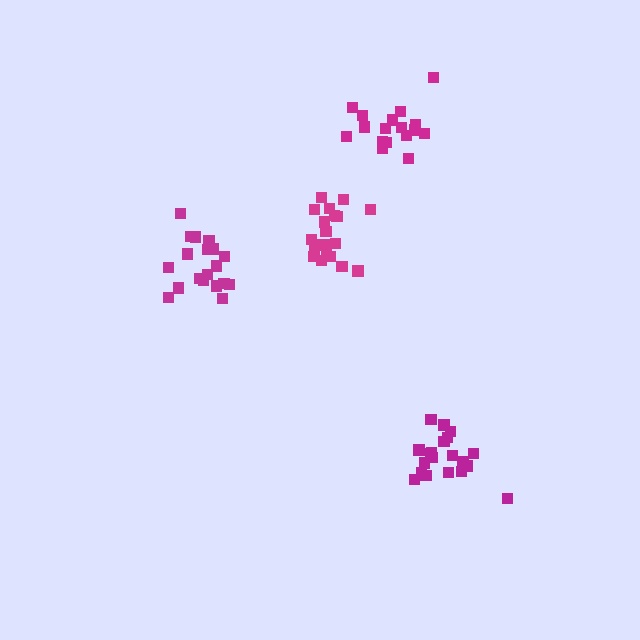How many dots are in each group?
Group 1: 19 dots, Group 2: 21 dots, Group 3: 20 dots, Group 4: 17 dots (77 total).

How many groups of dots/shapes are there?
There are 4 groups.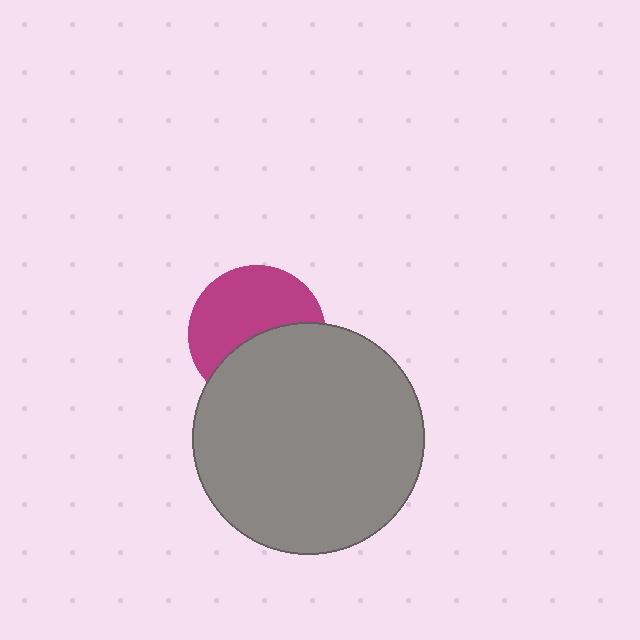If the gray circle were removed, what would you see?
You would see the complete magenta circle.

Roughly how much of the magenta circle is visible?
About half of it is visible (roughly 56%).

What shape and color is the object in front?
The object in front is a gray circle.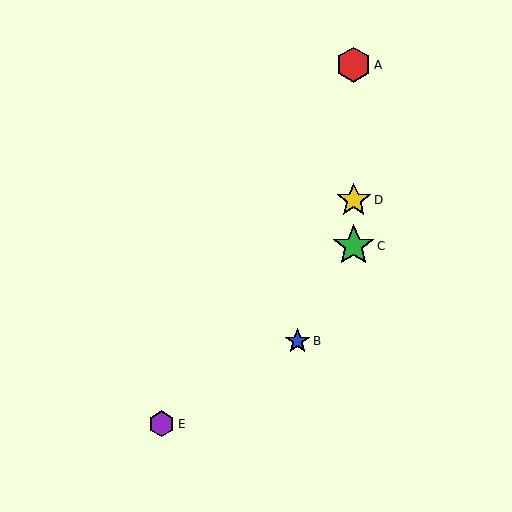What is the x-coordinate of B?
Object B is at x≈298.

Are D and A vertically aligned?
Yes, both are at x≈354.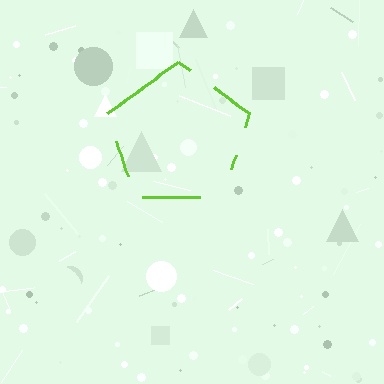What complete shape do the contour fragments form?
The contour fragments form a pentagon.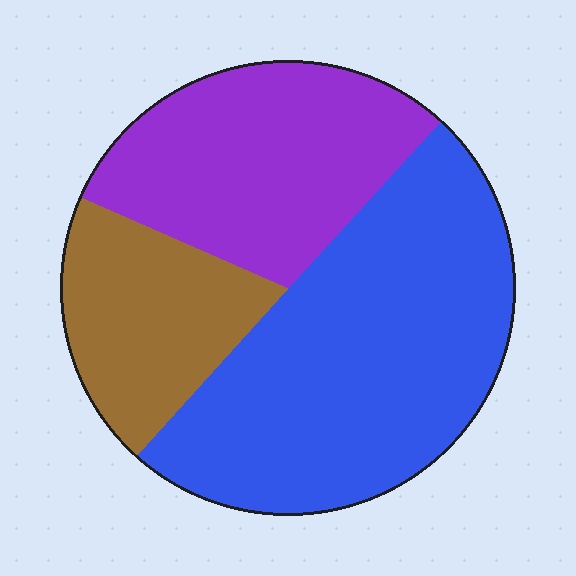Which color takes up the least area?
Brown, at roughly 20%.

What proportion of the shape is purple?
Purple covers about 30% of the shape.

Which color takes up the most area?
Blue, at roughly 50%.